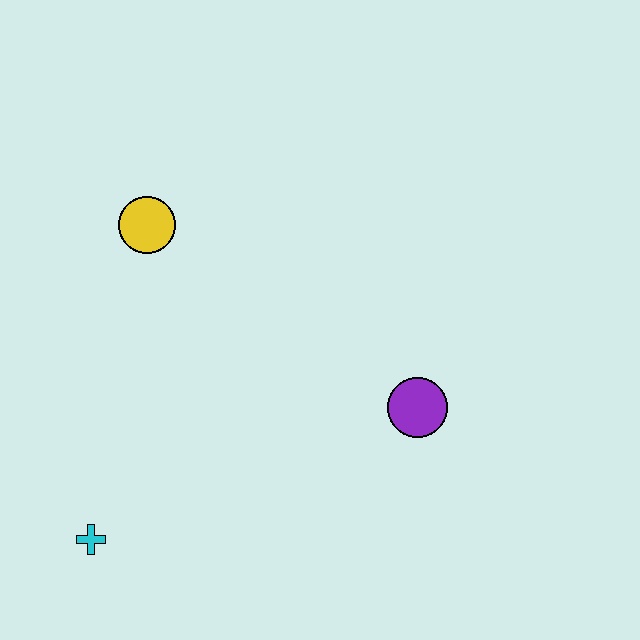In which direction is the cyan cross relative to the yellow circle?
The cyan cross is below the yellow circle.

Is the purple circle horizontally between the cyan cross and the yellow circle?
No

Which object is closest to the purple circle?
The yellow circle is closest to the purple circle.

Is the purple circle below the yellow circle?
Yes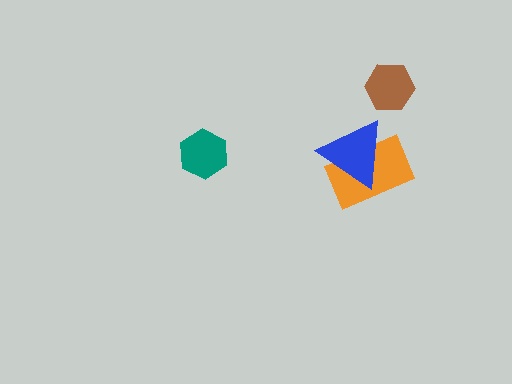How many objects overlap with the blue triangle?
1 object overlaps with the blue triangle.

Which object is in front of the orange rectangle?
The blue triangle is in front of the orange rectangle.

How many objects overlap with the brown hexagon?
0 objects overlap with the brown hexagon.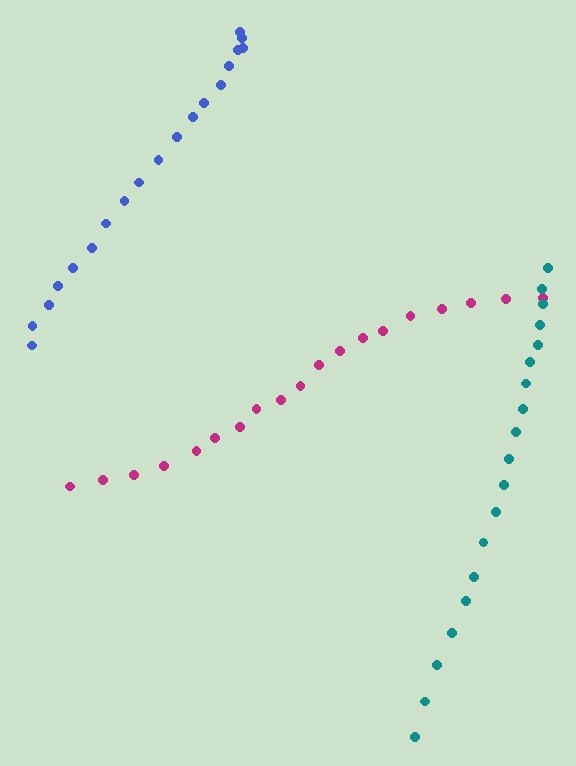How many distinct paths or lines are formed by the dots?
There are 3 distinct paths.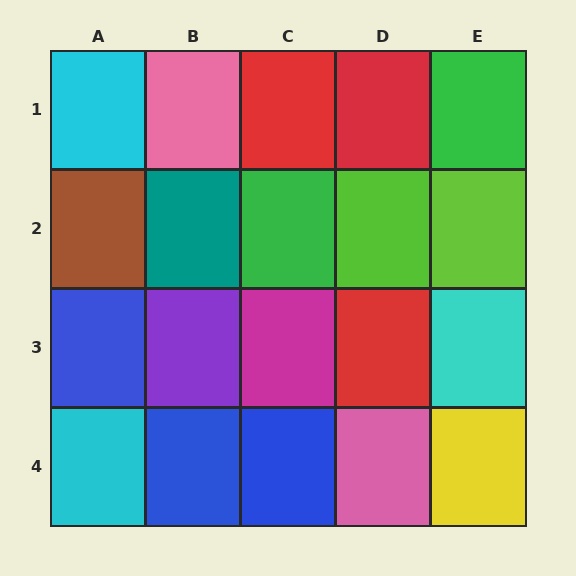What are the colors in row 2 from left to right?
Brown, teal, green, lime, lime.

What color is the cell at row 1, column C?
Red.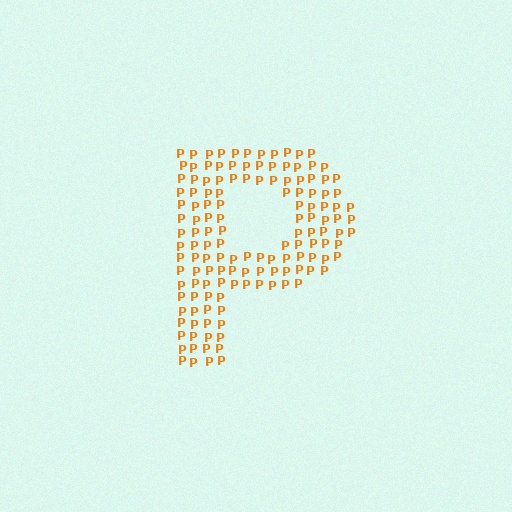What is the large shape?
The large shape is the letter P.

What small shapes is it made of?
It is made of small letter P's.